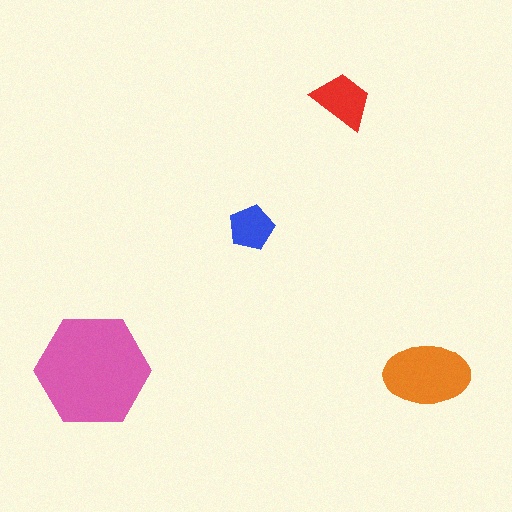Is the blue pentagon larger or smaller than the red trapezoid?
Smaller.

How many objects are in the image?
There are 4 objects in the image.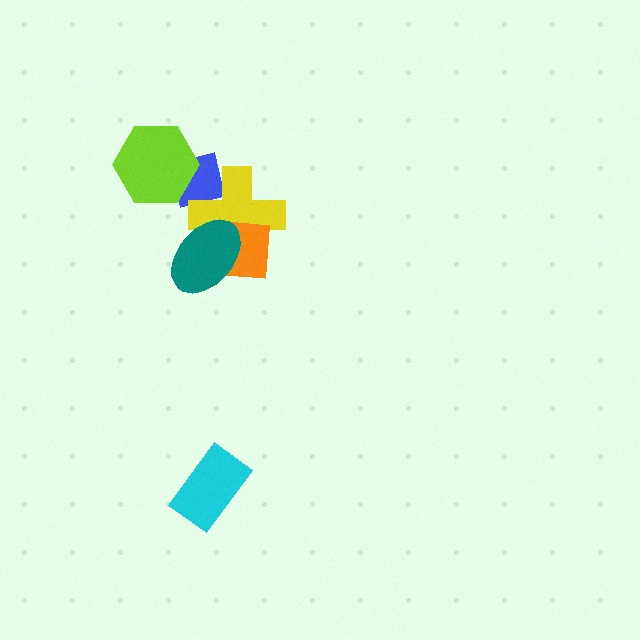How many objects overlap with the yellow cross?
3 objects overlap with the yellow cross.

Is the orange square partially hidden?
Yes, it is partially covered by another shape.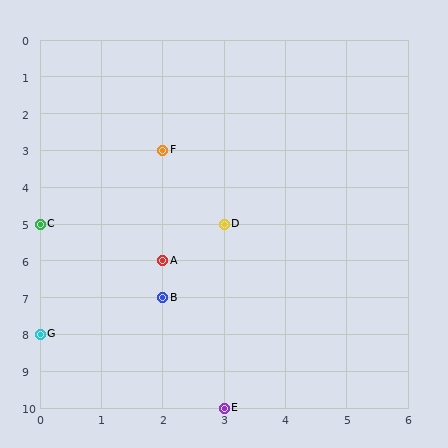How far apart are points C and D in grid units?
Points C and D are 3 columns apart.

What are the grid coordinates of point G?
Point G is at grid coordinates (0, 8).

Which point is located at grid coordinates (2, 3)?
Point F is at (2, 3).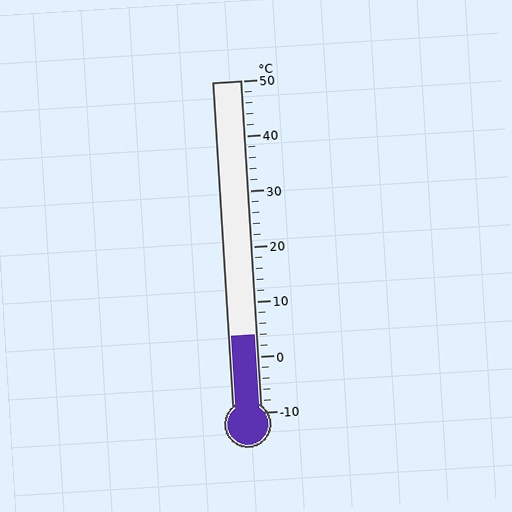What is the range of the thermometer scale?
The thermometer scale ranges from -10°C to 50°C.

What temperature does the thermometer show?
The thermometer shows approximately 4°C.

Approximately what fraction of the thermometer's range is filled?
The thermometer is filled to approximately 25% of its range.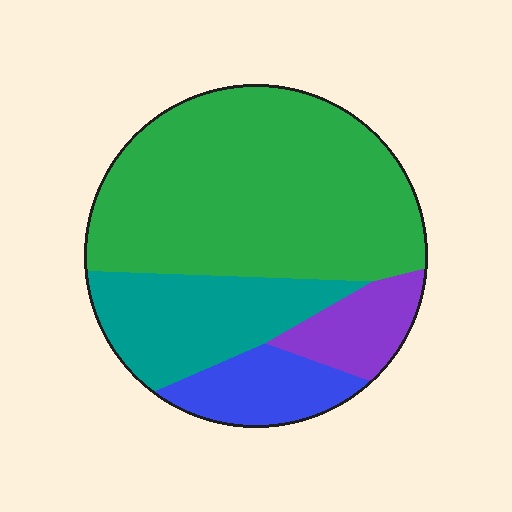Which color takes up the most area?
Green, at roughly 55%.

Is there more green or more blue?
Green.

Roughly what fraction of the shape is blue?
Blue takes up about one eighth (1/8) of the shape.